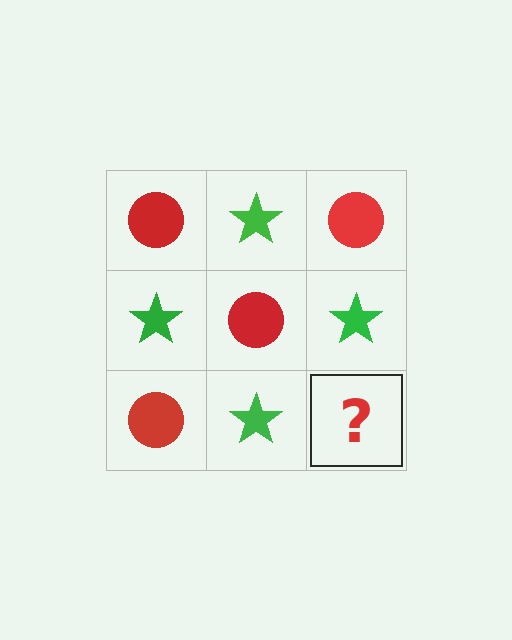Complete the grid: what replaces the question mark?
The question mark should be replaced with a red circle.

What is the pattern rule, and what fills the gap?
The rule is that it alternates red circle and green star in a checkerboard pattern. The gap should be filled with a red circle.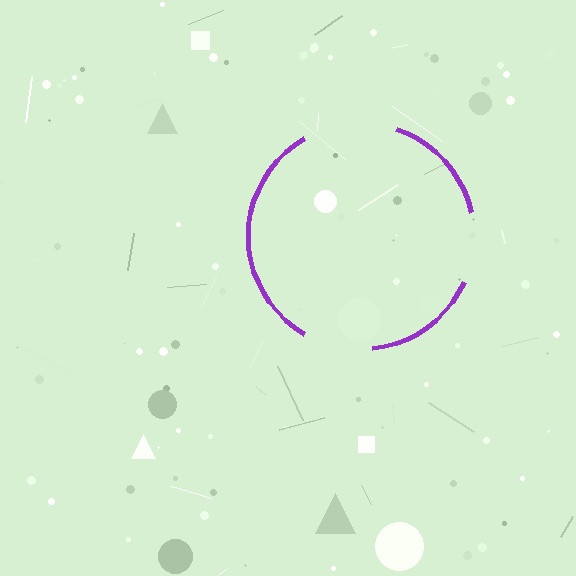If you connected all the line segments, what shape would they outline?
They would outline a circle.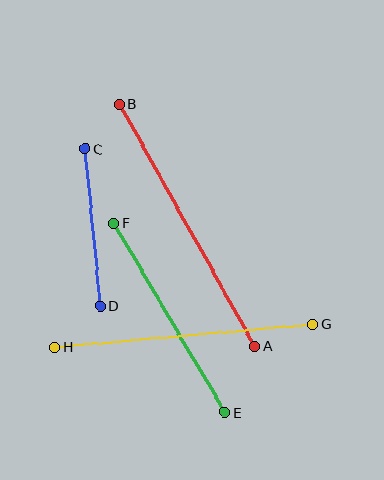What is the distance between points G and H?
The distance is approximately 259 pixels.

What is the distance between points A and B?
The distance is approximately 277 pixels.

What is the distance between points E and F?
The distance is approximately 219 pixels.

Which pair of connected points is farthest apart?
Points A and B are farthest apart.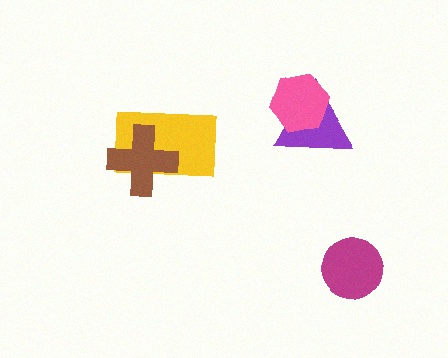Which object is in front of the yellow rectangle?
The brown cross is in front of the yellow rectangle.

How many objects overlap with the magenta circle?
0 objects overlap with the magenta circle.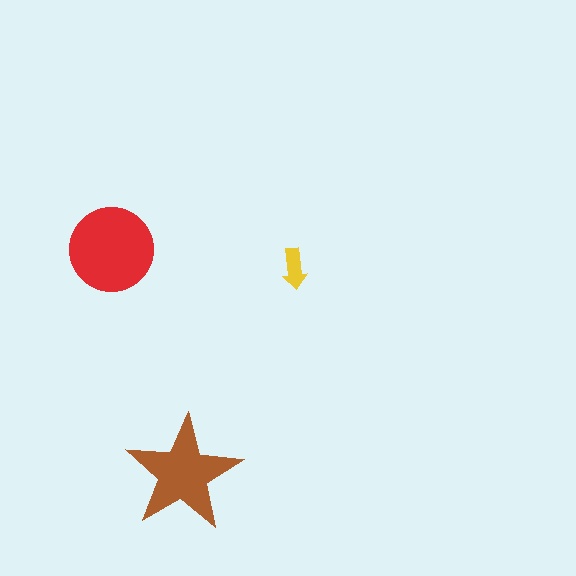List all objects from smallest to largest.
The yellow arrow, the brown star, the red circle.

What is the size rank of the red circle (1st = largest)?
1st.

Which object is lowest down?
The brown star is bottommost.